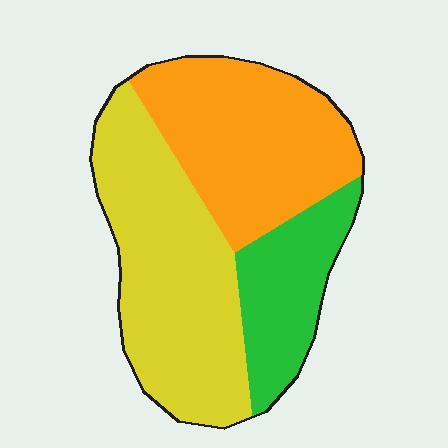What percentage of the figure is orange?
Orange takes up about three eighths (3/8) of the figure.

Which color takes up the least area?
Green, at roughly 20%.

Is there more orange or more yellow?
Yellow.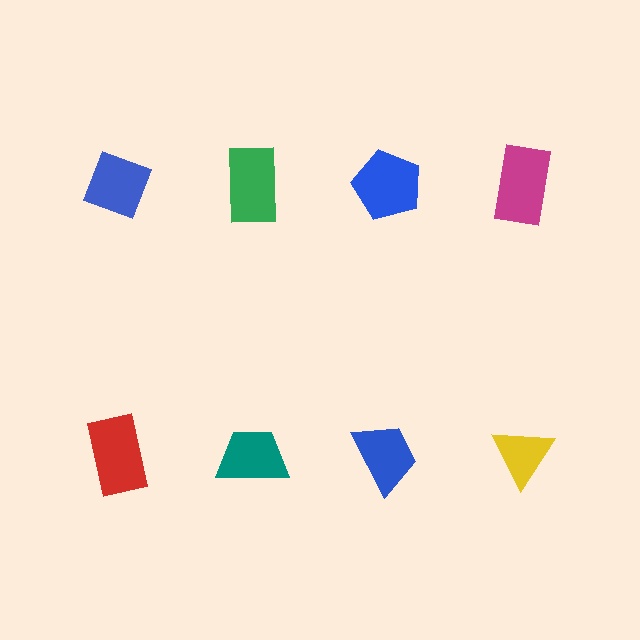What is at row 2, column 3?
A blue trapezoid.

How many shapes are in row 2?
4 shapes.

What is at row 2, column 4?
A yellow triangle.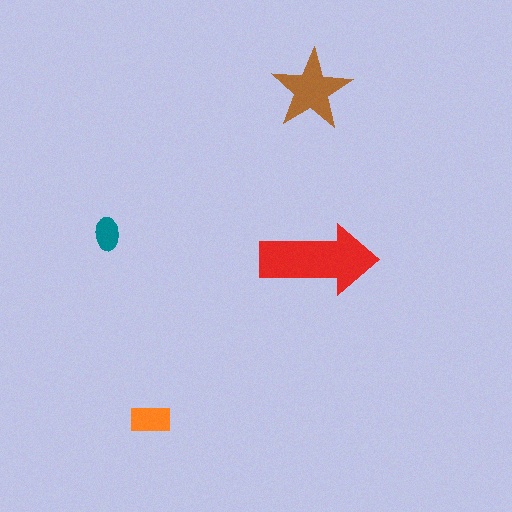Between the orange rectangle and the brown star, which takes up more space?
The brown star.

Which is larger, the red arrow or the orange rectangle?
The red arrow.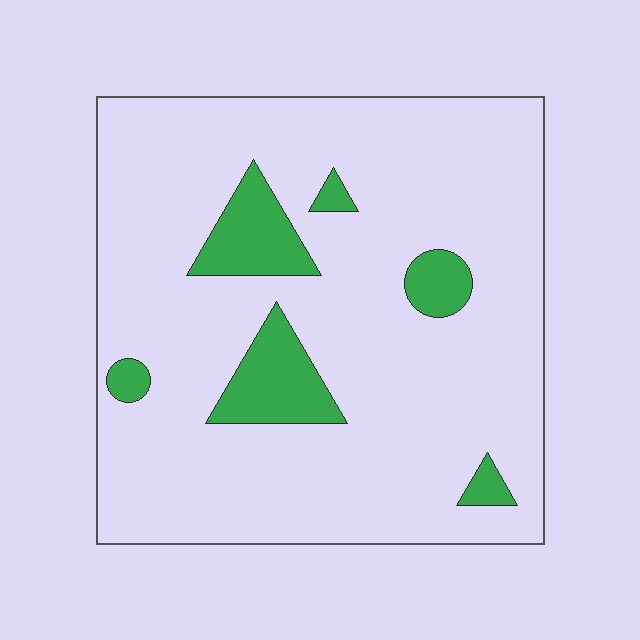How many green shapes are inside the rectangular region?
6.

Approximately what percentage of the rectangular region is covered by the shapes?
Approximately 10%.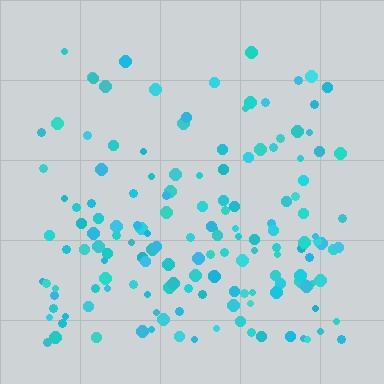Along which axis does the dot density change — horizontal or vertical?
Vertical.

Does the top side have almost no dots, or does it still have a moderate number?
Still a moderate number, just noticeably fewer than the bottom.